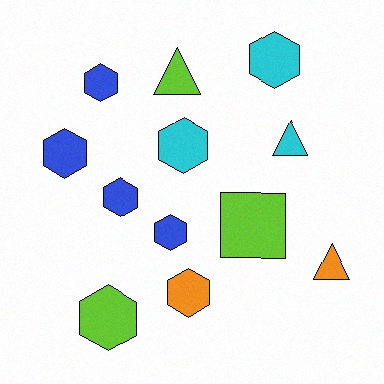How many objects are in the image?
There are 12 objects.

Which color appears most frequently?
Blue, with 4 objects.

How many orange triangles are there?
There is 1 orange triangle.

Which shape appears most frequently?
Hexagon, with 8 objects.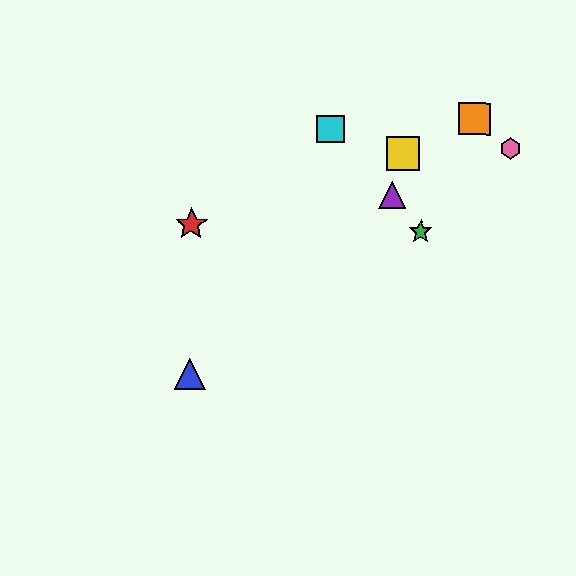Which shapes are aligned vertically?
The red star, the blue triangle are aligned vertically.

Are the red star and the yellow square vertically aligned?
No, the red star is at x≈191 and the yellow square is at x≈403.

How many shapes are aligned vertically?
2 shapes (the red star, the blue triangle) are aligned vertically.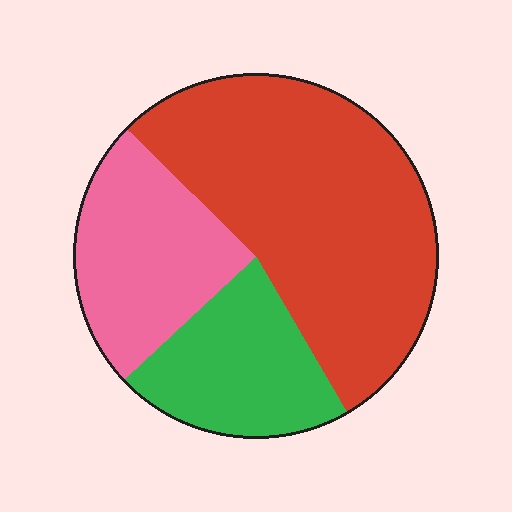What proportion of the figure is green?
Green takes up about one fifth (1/5) of the figure.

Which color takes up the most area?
Red, at roughly 55%.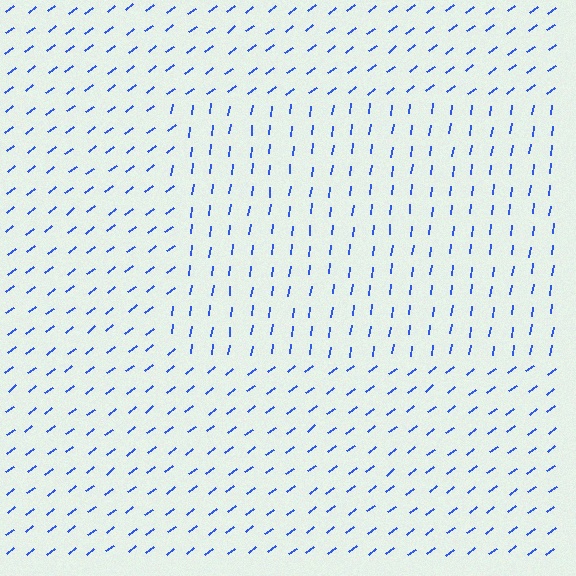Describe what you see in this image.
The image is filled with small blue line segments. A rectangle region in the image has lines oriented differently from the surrounding lines, creating a visible texture boundary.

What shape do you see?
I see a rectangle.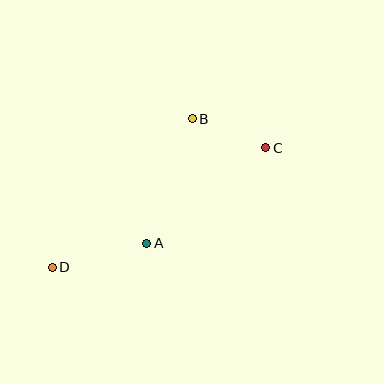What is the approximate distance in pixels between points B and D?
The distance between B and D is approximately 204 pixels.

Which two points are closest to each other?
Points B and C are closest to each other.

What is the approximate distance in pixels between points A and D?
The distance between A and D is approximately 98 pixels.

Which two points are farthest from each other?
Points C and D are farthest from each other.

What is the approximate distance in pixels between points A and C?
The distance between A and C is approximately 153 pixels.